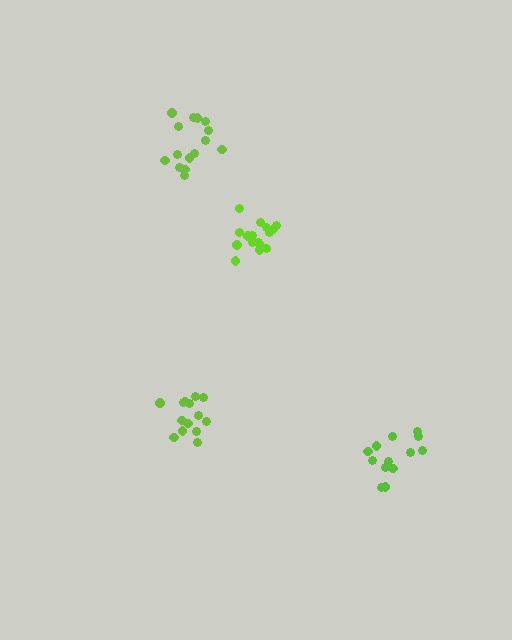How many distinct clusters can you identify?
There are 4 distinct clusters.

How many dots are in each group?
Group 1: 16 dots, Group 2: 15 dots, Group 3: 14 dots, Group 4: 13 dots (58 total).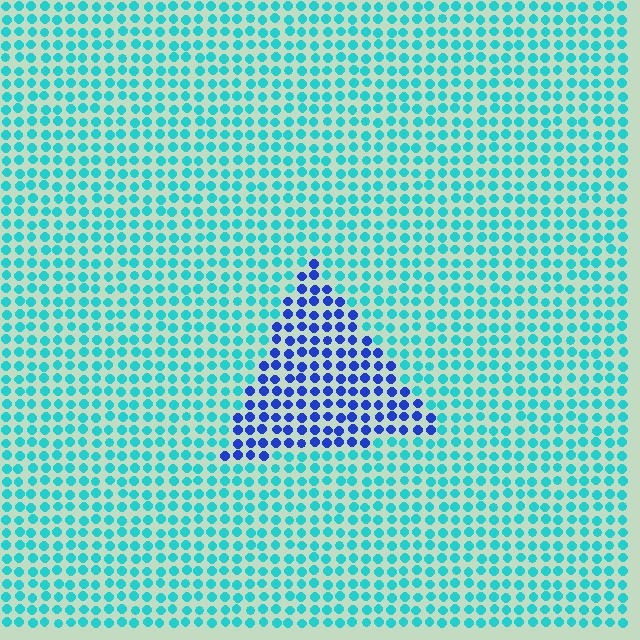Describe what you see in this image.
The image is filled with small cyan elements in a uniform arrangement. A triangle-shaped region is visible where the elements are tinted to a slightly different hue, forming a subtle color boundary.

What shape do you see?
I see a triangle.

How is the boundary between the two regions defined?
The boundary is defined purely by a slight shift in hue (about 51 degrees). Spacing, size, and orientation are identical on both sides.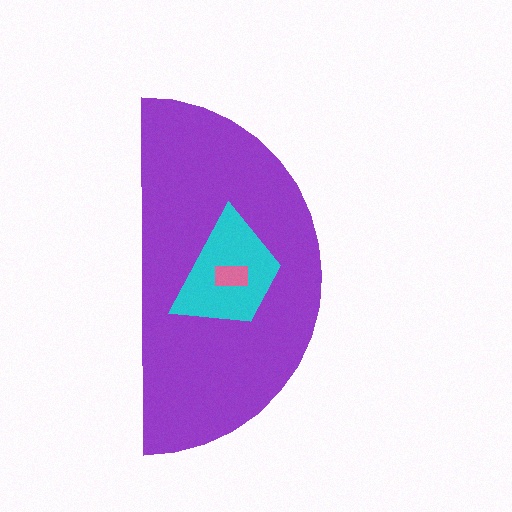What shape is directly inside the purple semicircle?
The cyan trapezoid.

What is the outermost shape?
The purple semicircle.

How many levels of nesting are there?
3.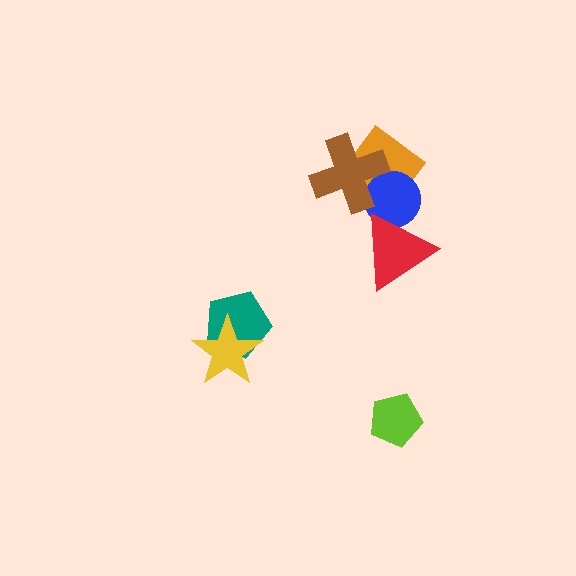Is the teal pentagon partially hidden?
Yes, it is partially covered by another shape.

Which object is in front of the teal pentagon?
The yellow star is in front of the teal pentagon.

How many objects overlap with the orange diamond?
2 objects overlap with the orange diamond.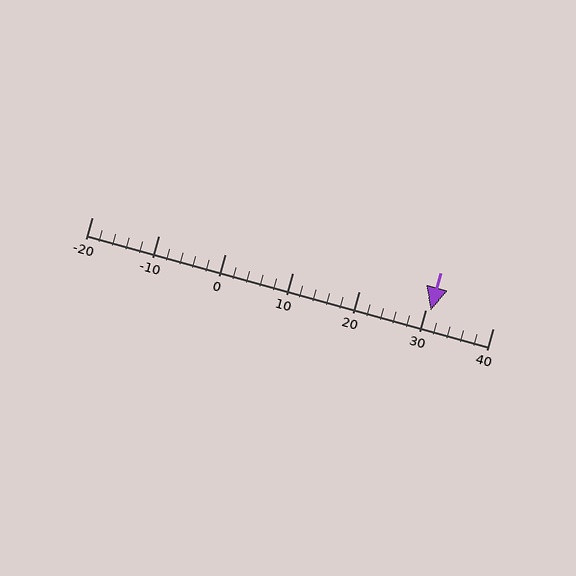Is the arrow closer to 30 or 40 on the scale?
The arrow is closer to 30.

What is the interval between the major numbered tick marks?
The major tick marks are spaced 10 units apart.